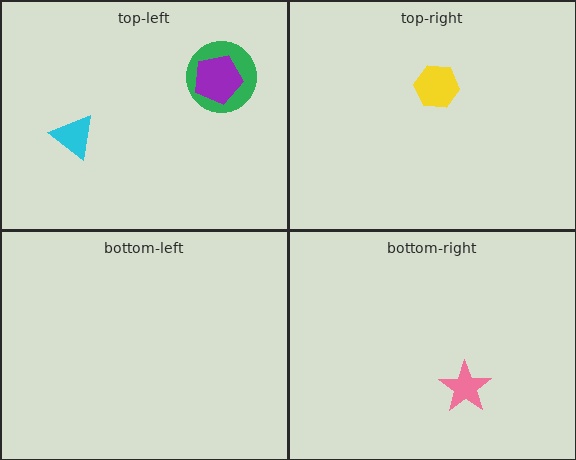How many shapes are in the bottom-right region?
1.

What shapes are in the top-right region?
The yellow hexagon.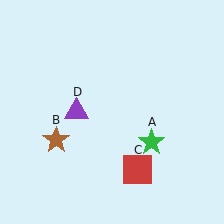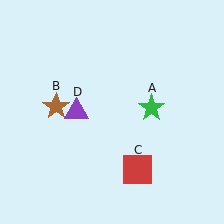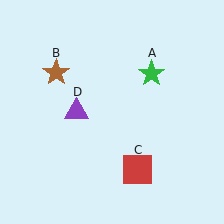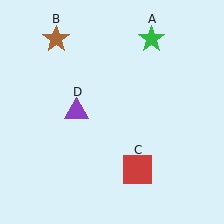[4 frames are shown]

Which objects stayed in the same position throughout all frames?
Red square (object C) and purple triangle (object D) remained stationary.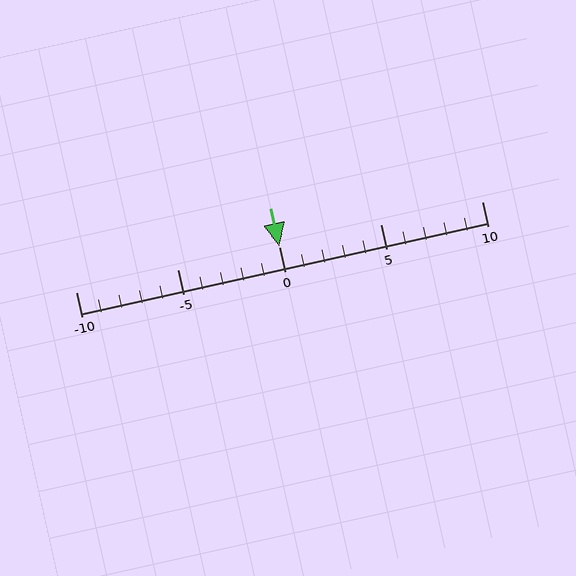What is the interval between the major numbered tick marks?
The major tick marks are spaced 5 units apart.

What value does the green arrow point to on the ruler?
The green arrow points to approximately 0.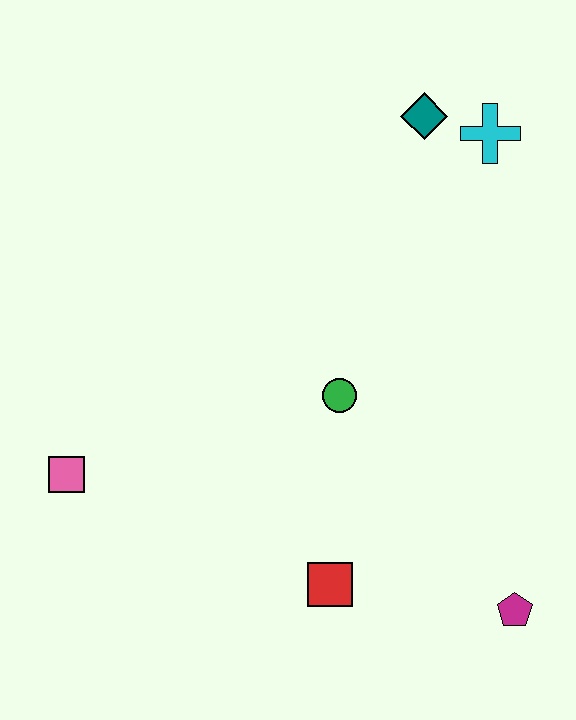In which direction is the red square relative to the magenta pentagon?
The red square is to the left of the magenta pentagon.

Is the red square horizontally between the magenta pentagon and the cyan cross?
No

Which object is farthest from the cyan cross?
The pink square is farthest from the cyan cross.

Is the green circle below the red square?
No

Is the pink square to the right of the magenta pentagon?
No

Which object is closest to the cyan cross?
The teal diamond is closest to the cyan cross.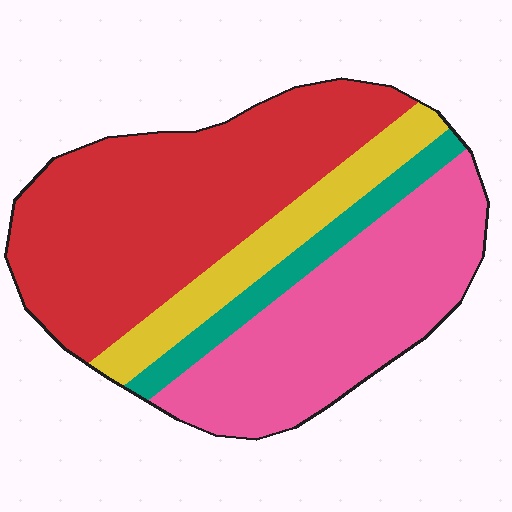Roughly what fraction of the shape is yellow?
Yellow covers around 15% of the shape.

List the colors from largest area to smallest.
From largest to smallest: red, pink, yellow, teal.